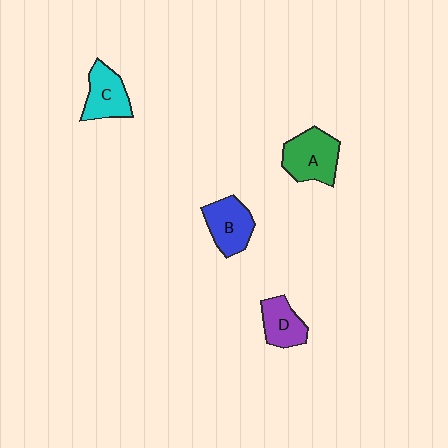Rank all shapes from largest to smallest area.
From largest to smallest: A (green), B (blue), C (cyan), D (purple).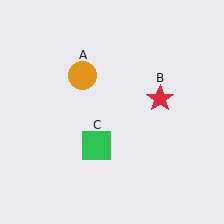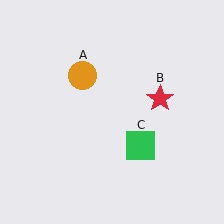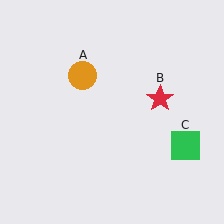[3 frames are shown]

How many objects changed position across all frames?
1 object changed position: green square (object C).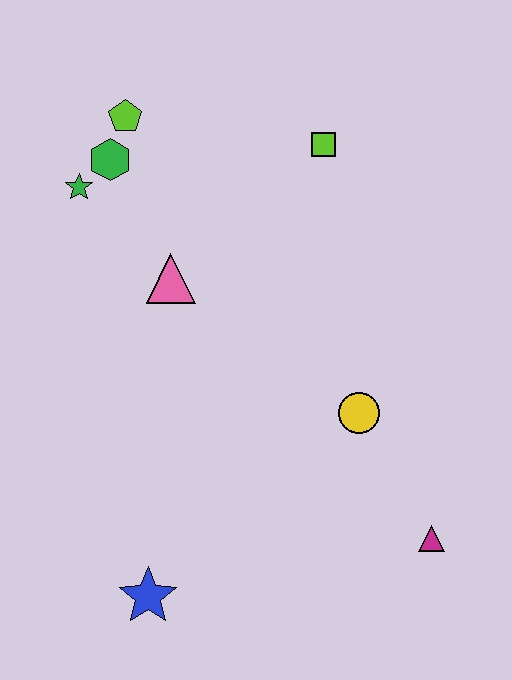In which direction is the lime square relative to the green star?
The lime square is to the right of the green star.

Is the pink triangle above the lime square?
No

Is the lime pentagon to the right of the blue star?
No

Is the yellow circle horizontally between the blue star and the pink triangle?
No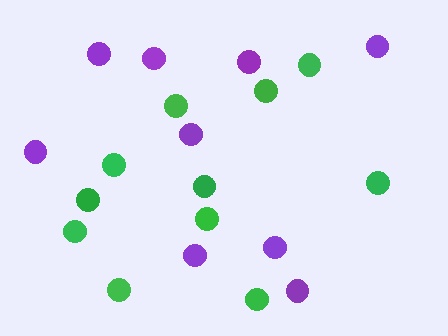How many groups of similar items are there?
There are 2 groups: one group of green circles (11) and one group of purple circles (9).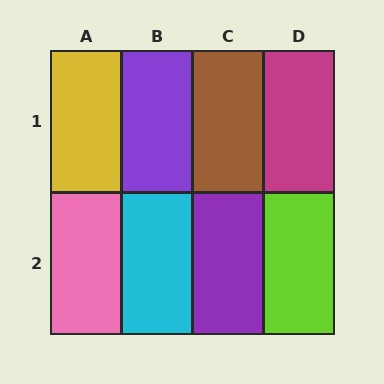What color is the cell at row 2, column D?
Lime.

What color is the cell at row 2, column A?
Pink.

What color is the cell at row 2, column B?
Cyan.